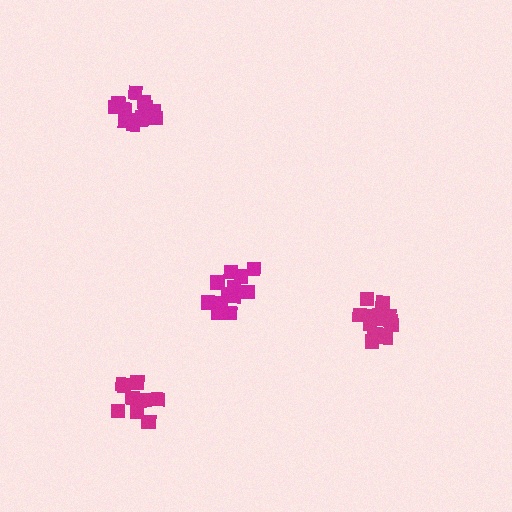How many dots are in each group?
Group 1: 11 dots, Group 2: 12 dots, Group 3: 16 dots, Group 4: 15 dots (54 total).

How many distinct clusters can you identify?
There are 4 distinct clusters.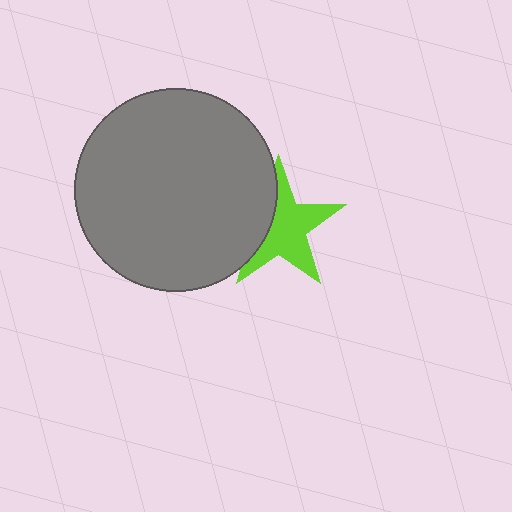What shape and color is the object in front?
The object in front is a gray circle.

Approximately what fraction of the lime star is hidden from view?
Roughly 34% of the lime star is hidden behind the gray circle.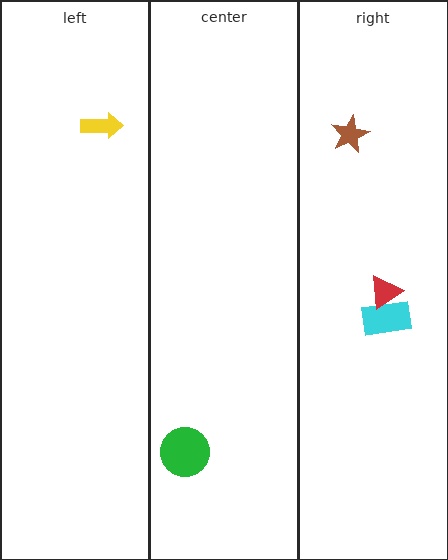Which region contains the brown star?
The right region.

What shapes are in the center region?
The green circle.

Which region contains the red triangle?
The right region.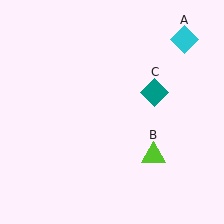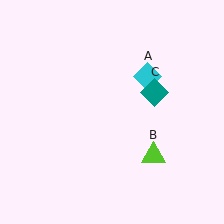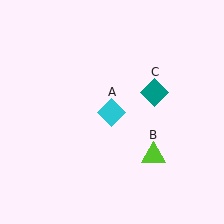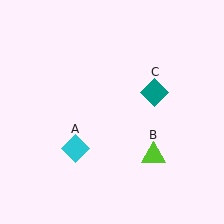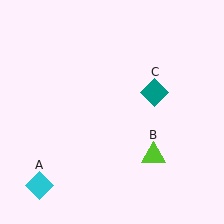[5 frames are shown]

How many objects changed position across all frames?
1 object changed position: cyan diamond (object A).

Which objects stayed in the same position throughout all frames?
Lime triangle (object B) and teal diamond (object C) remained stationary.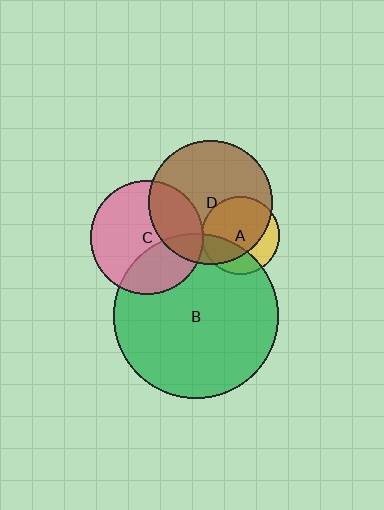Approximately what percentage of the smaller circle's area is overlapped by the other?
Approximately 5%.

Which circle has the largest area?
Circle B (green).